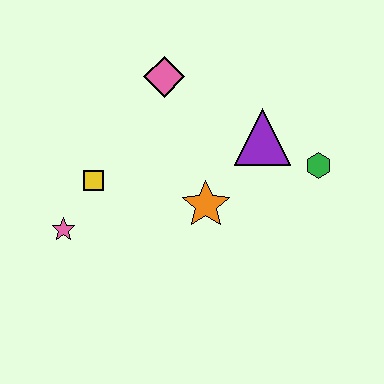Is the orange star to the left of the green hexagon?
Yes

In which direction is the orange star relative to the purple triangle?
The orange star is below the purple triangle.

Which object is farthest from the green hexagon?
The pink star is farthest from the green hexagon.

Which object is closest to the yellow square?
The pink star is closest to the yellow square.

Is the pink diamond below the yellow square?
No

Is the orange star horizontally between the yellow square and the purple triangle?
Yes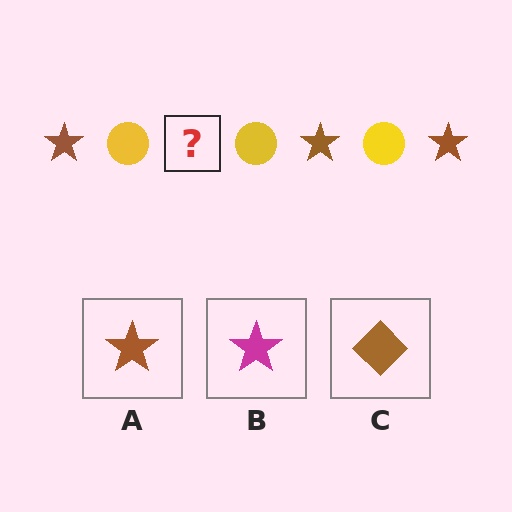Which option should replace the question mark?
Option A.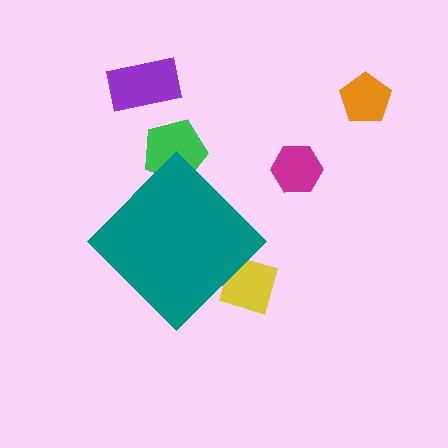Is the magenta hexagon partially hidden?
No, the magenta hexagon is fully visible.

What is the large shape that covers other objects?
A teal diamond.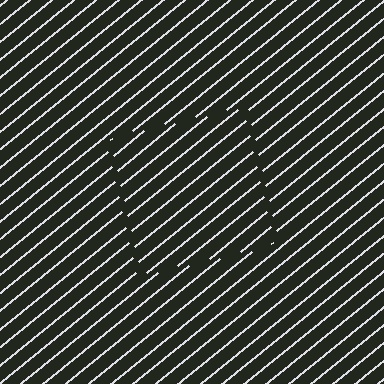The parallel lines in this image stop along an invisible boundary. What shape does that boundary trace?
An illusory square. The interior of the shape contains the same grating, shifted by half a period — the contour is defined by the phase discontinuity where line-ends from the inner and outer gratings abut.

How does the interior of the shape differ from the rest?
The interior of the shape contains the same grating, shifted by half a period — the contour is defined by the phase discontinuity where line-ends from the inner and outer gratings abut.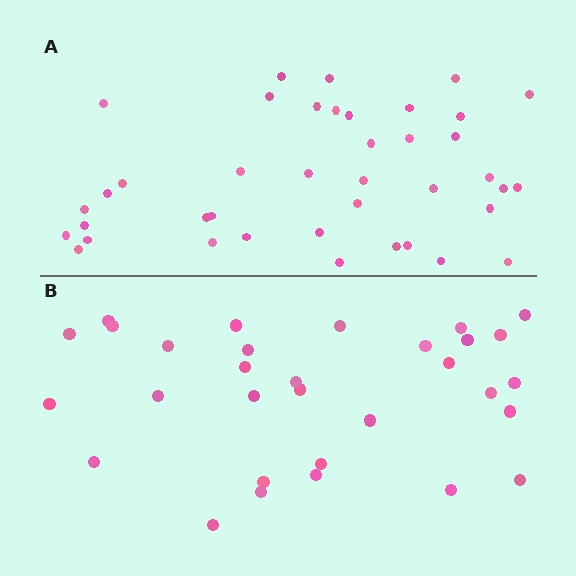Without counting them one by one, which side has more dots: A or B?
Region A (the top region) has more dots.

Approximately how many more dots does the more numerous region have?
Region A has roughly 8 or so more dots than region B.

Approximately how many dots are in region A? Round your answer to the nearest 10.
About 40 dots.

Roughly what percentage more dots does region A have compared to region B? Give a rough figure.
About 30% more.